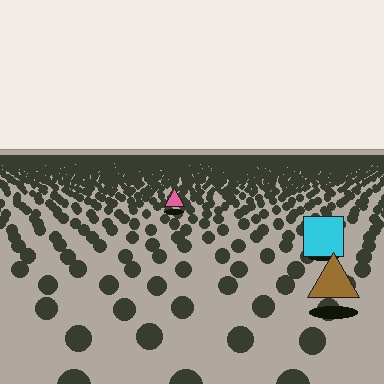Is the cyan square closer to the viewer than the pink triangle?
Yes. The cyan square is closer — you can tell from the texture gradient: the ground texture is coarser near it.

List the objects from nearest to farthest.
From nearest to farthest: the brown triangle, the cyan square, the pink triangle.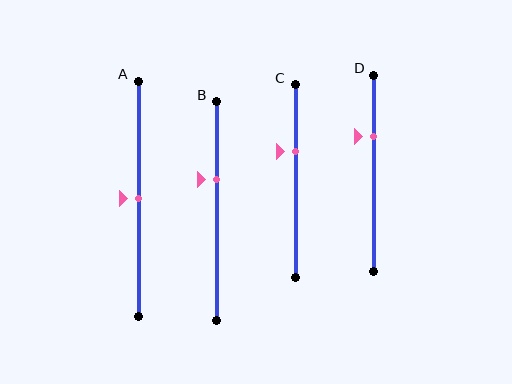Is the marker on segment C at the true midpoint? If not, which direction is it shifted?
No, the marker on segment C is shifted upward by about 15% of the segment length.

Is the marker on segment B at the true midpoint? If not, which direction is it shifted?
No, the marker on segment B is shifted upward by about 14% of the segment length.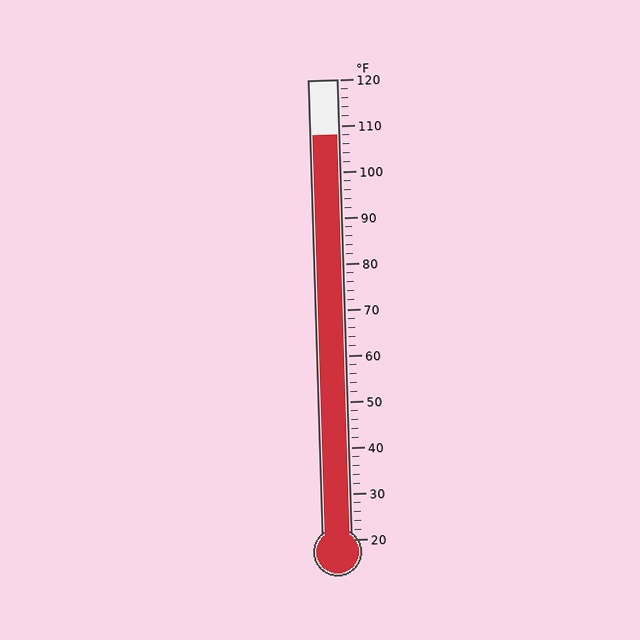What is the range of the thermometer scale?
The thermometer scale ranges from 20°F to 120°F.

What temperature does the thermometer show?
The thermometer shows approximately 108°F.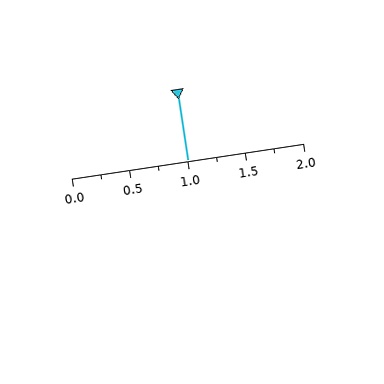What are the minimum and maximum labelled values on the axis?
The axis runs from 0.0 to 2.0.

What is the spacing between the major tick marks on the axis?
The major ticks are spaced 0.5 apart.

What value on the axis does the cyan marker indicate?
The marker indicates approximately 1.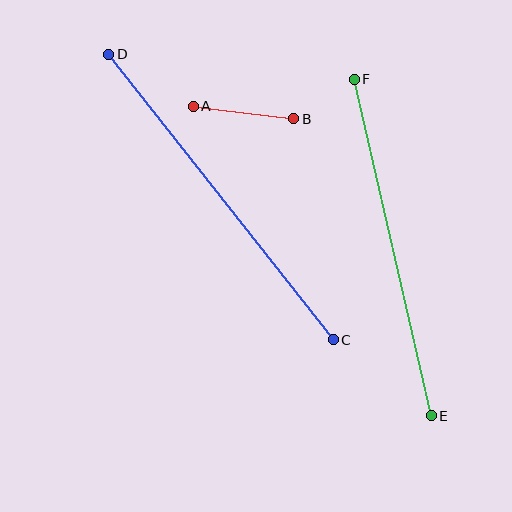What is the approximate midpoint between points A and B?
The midpoint is at approximately (243, 113) pixels.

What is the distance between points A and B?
The distance is approximately 101 pixels.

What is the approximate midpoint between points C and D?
The midpoint is at approximately (221, 197) pixels.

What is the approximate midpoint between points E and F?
The midpoint is at approximately (393, 247) pixels.